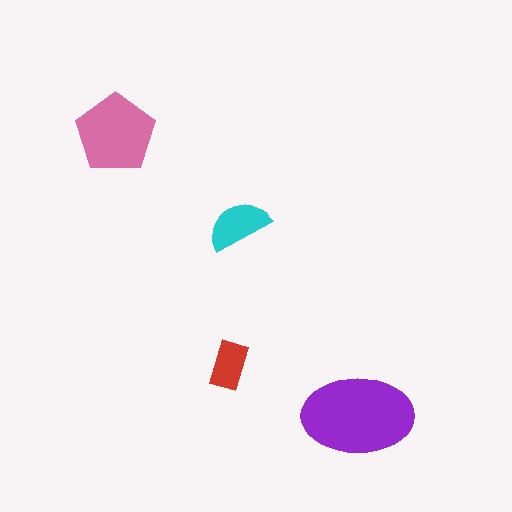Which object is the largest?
The purple ellipse.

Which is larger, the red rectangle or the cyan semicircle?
The cyan semicircle.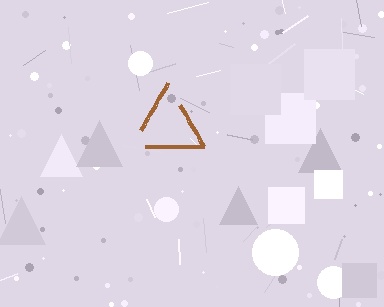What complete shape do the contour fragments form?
The contour fragments form a triangle.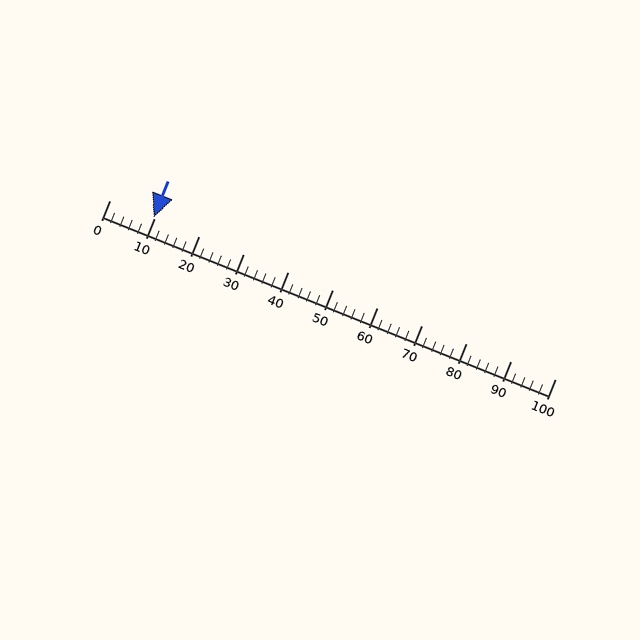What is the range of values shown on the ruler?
The ruler shows values from 0 to 100.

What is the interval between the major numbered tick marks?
The major tick marks are spaced 10 units apart.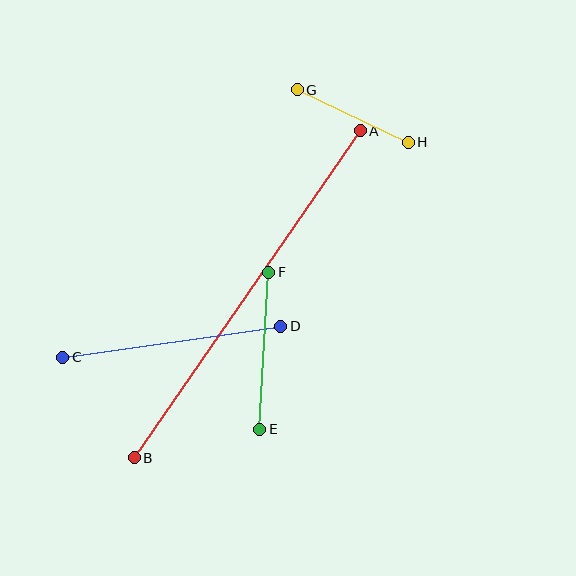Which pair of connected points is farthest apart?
Points A and B are farthest apart.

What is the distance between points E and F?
The distance is approximately 157 pixels.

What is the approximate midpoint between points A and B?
The midpoint is at approximately (247, 294) pixels.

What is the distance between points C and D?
The distance is approximately 220 pixels.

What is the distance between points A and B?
The distance is approximately 398 pixels.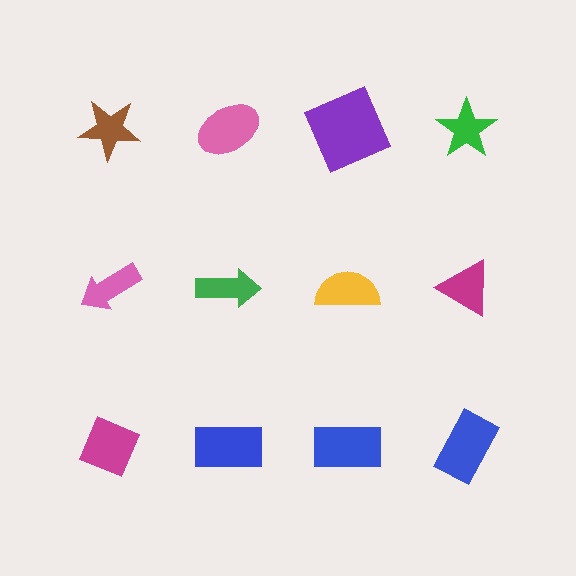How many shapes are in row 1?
4 shapes.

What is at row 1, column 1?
A brown star.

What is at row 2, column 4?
A magenta triangle.